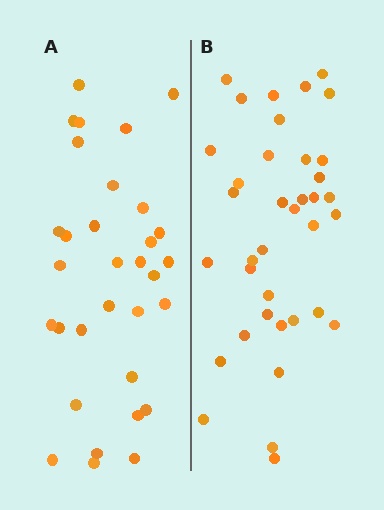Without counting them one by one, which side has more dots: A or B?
Region B (the right region) has more dots.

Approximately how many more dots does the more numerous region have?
Region B has about 5 more dots than region A.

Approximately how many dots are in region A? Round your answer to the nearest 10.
About 30 dots. (The exact count is 32, which rounds to 30.)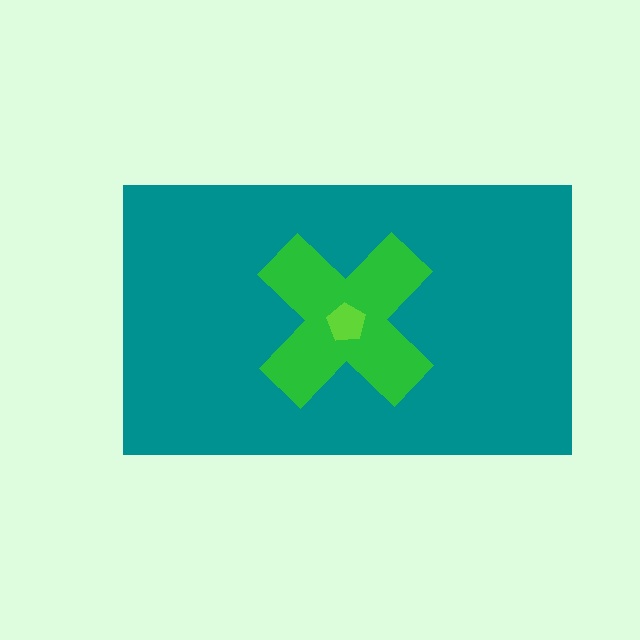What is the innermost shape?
The lime pentagon.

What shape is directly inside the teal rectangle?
The green cross.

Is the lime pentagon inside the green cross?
Yes.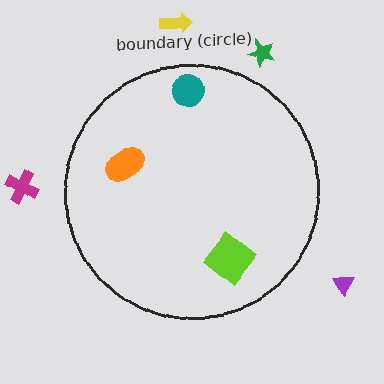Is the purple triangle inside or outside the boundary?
Outside.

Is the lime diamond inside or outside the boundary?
Inside.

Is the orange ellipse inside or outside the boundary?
Inside.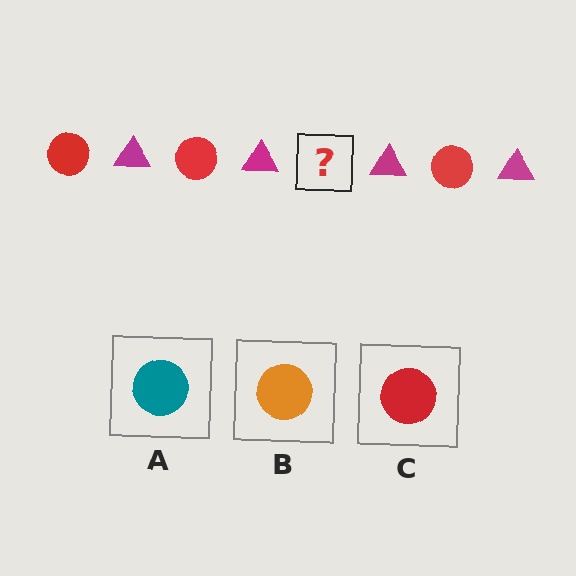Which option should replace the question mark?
Option C.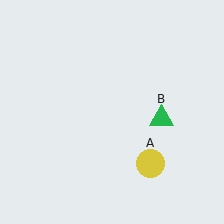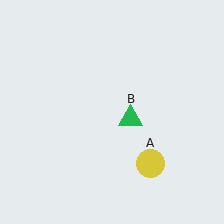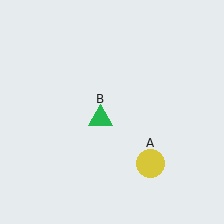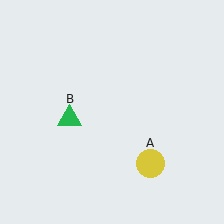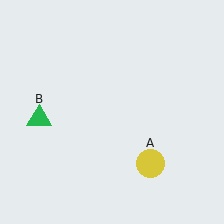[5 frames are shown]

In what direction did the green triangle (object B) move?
The green triangle (object B) moved left.